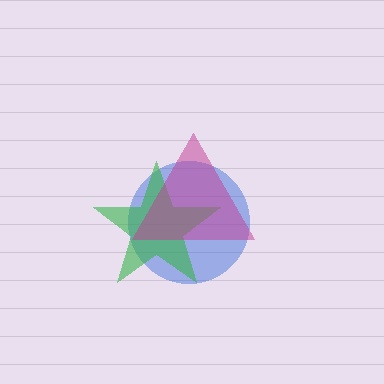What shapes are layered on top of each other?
The layered shapes are: a blue circle, a green star, a magenta triangle.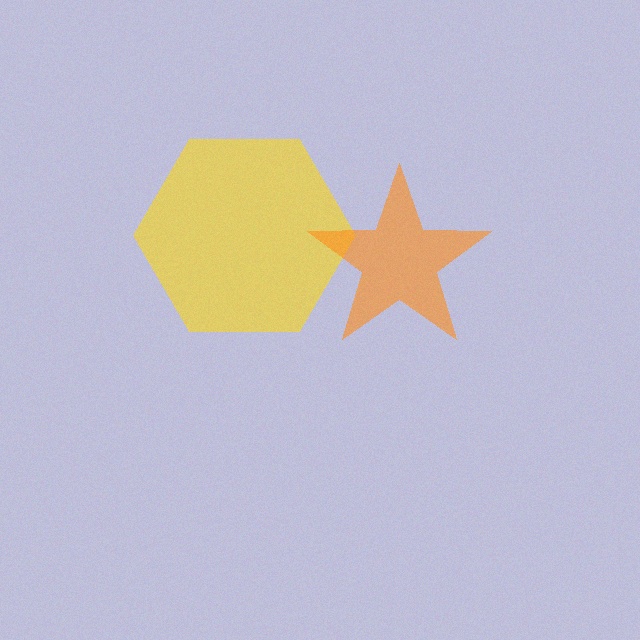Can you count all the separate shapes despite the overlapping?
Yes, there are 2 separate shapes.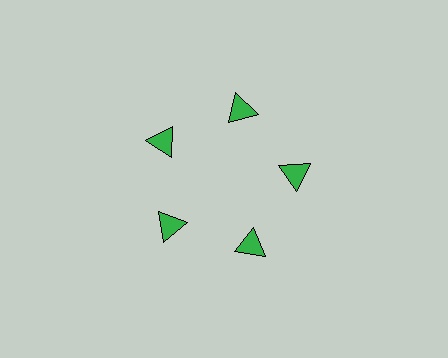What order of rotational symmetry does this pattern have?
This pattern has 5-fold rotational symmetry.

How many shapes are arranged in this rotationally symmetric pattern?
There are 5 shapes, arranged in 5 groups of 1.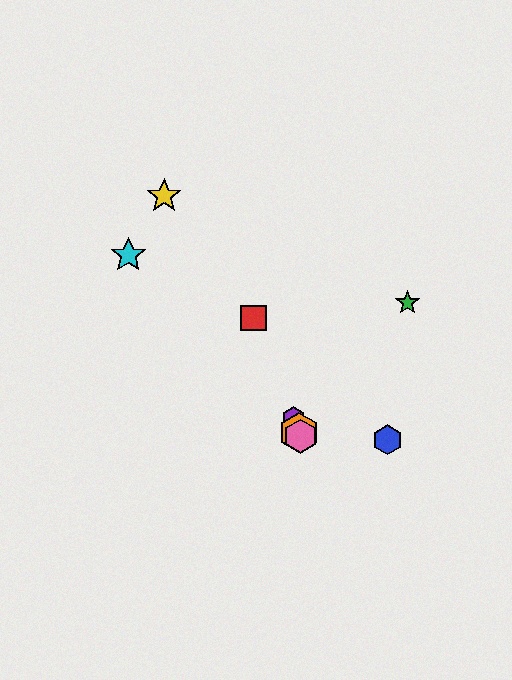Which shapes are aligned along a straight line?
The red square, the purple hexagon, the orange hexagon, the pink hexagon are aligned along a straight line.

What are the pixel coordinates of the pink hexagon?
The pink hexagon is at (300, 436).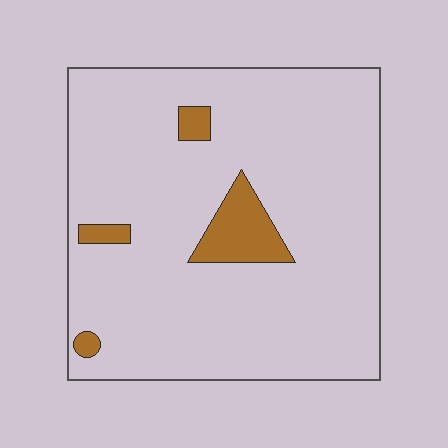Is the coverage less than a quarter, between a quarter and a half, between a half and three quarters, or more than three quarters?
Less than a quarter.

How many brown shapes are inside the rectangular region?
4.